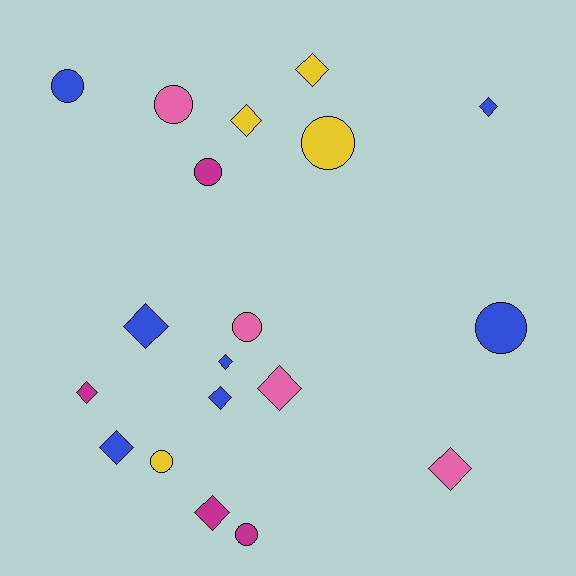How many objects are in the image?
There are 19 objects.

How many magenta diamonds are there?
There are 2 magenta diamonds.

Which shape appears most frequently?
Diamond, with 11 objects.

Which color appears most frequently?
Blue, with 7 objects.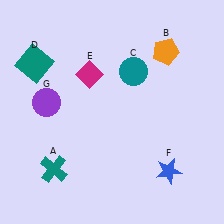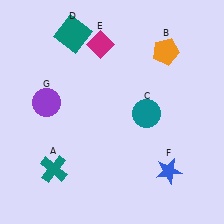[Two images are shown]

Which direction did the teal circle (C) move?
The teal circle (C) moved down.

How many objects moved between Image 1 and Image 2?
3 objects moved between the two images.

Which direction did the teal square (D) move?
The teal square (D) moved right.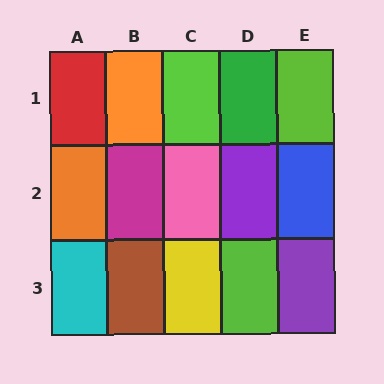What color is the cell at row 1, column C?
Lime.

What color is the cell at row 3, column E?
Purple.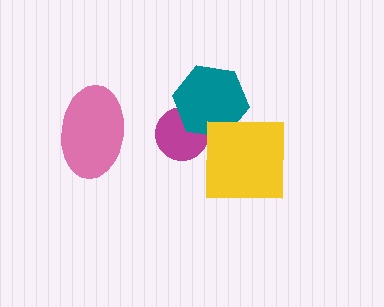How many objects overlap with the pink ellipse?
0 objects overlap with the pink ellipse.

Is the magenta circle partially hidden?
Yes, it is partially covered by another shape.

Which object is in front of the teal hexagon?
The yellow square is in front of the teal hexagon.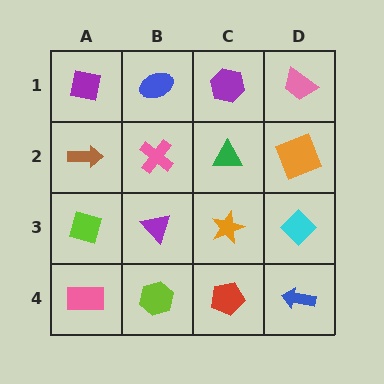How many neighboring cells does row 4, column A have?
2.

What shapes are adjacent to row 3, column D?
An orange square (row 2, column D), a blue arrow (row 4, column D), an orange star (row 3, column C).